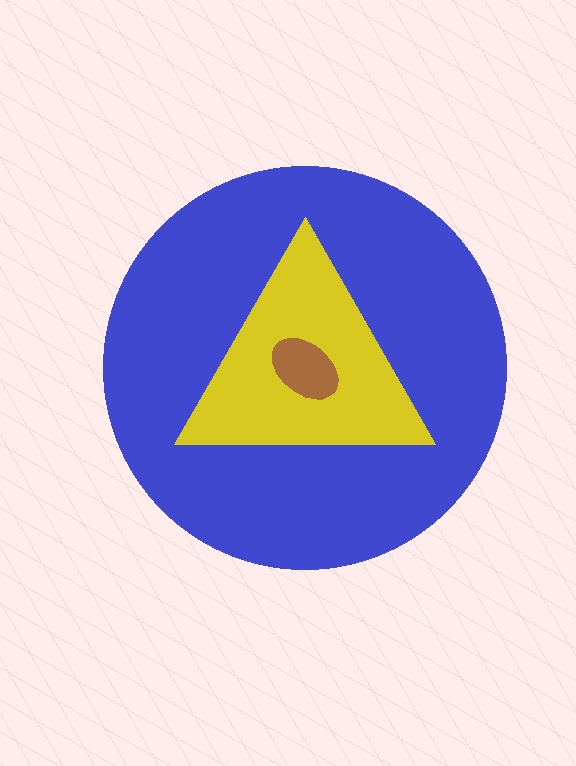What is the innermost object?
The brown ellipse.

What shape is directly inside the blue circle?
The yellow triangle.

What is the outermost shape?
The blue circle.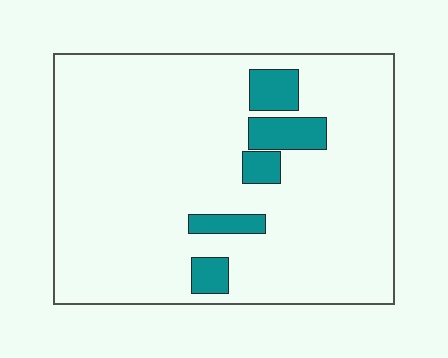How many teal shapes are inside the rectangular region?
5.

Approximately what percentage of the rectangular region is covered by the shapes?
Approximately 10%.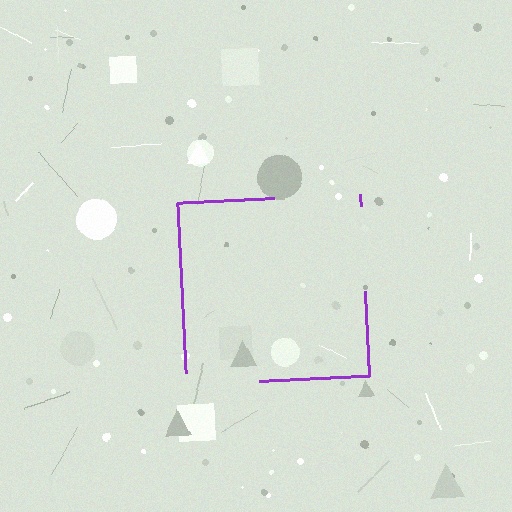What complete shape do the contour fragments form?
The contour fragments form a square.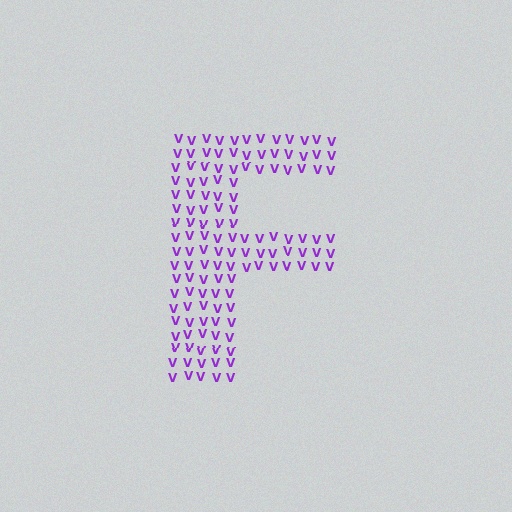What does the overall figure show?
The overall figure shows the letter F.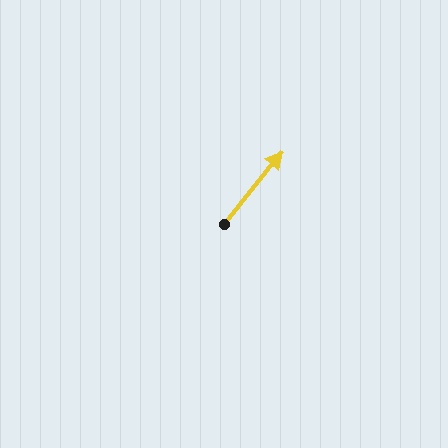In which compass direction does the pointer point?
Northeast.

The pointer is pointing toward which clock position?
Roughly 1 o'clock.